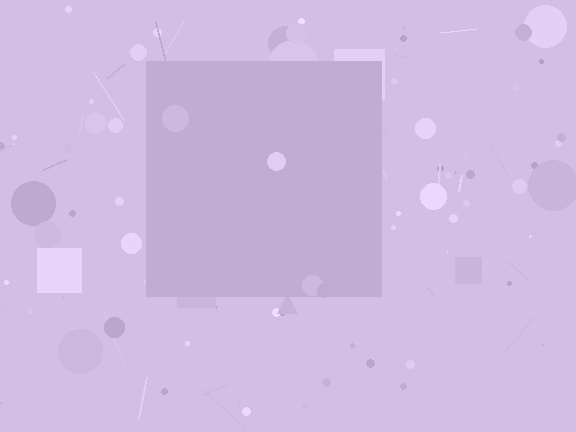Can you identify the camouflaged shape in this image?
The camouflaged shape is a square.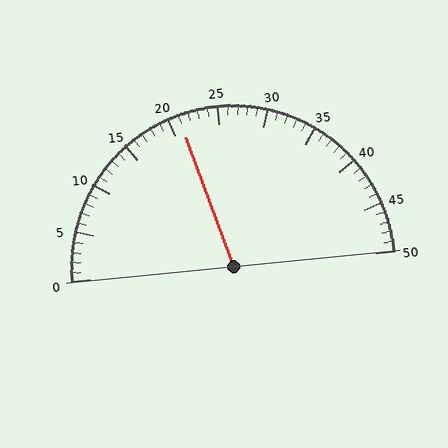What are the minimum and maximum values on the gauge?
The gauge ranges from 0 to 50.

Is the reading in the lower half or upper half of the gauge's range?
The reading is in the lower half of the range (0 to 50).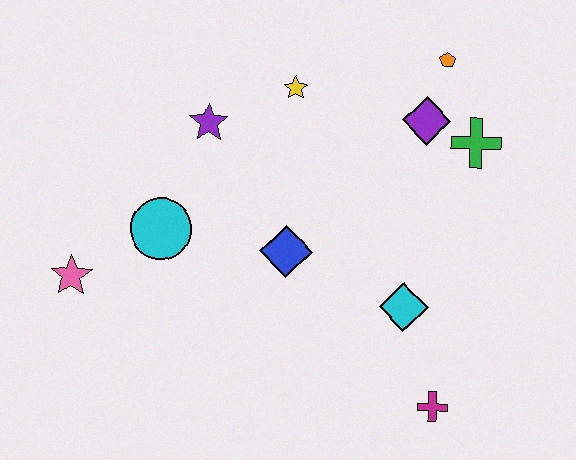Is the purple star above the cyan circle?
Yes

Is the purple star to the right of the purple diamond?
No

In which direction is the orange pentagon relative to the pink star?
The orange pentagon is to the right of the pink star.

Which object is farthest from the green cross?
The pink star is farthest from the green cross.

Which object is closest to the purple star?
The yellow star is closest to the purple star.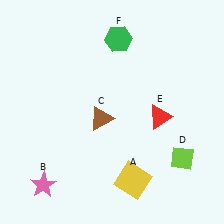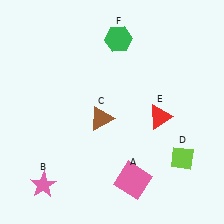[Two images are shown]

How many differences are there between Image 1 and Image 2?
There is 1 difference between the two images.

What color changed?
The square (A) changed from yellow in Image 1 to pink in Image 2.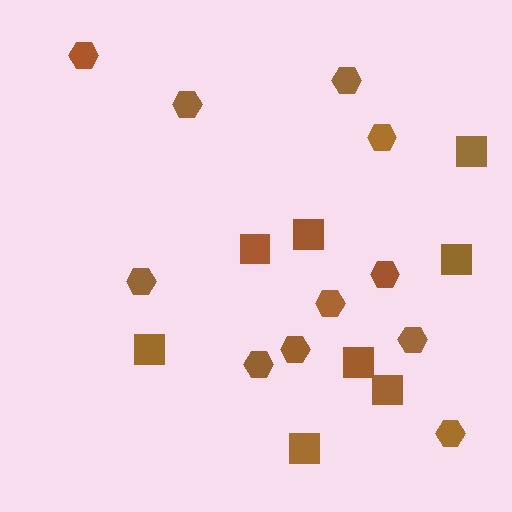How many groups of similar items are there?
There are 2 groups: one group of squares (8) and one group of hexagons (11).